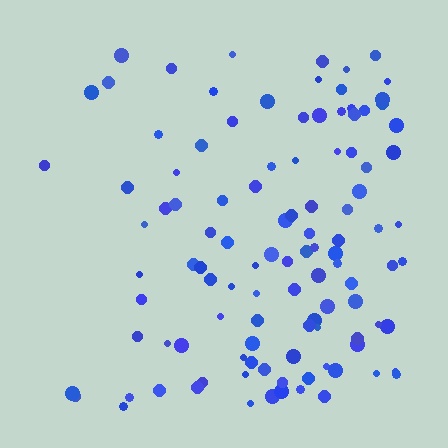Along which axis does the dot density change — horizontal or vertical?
Horizontal.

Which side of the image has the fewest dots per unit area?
The left.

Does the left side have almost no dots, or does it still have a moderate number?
Still a moderate number, just noticeably fewer than the right.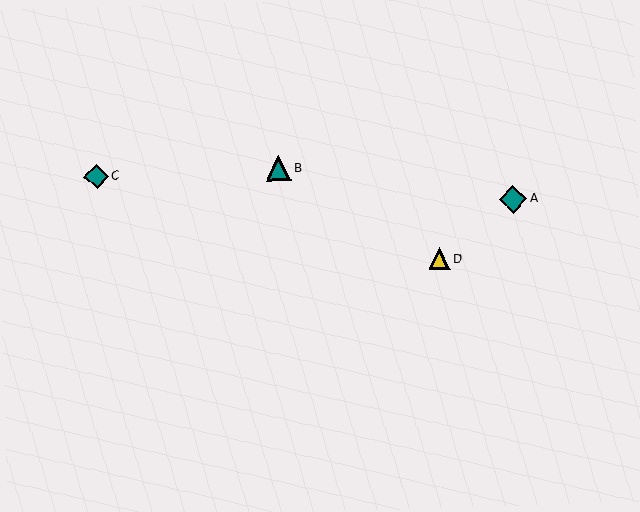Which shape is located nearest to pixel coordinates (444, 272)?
The yellow triangle (labeled D) at (439, 259) is nearest to that location.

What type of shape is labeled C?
Shape C is a teal diamond.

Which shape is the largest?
The teal diamond (labeled A) is the largest.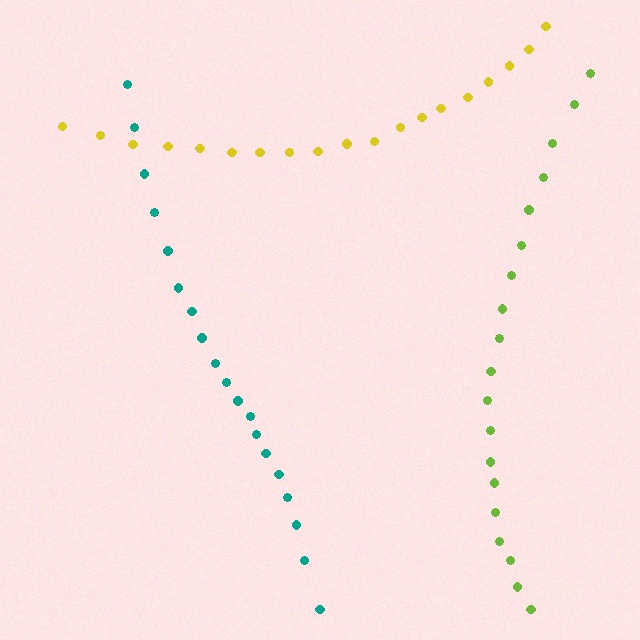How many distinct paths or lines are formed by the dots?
There are 3 distinct paths.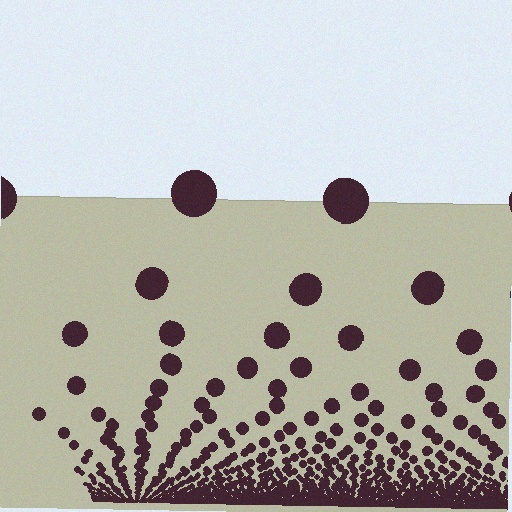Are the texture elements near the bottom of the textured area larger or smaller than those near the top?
Smaller. The gradient is inverted — elements near the bottom are smaller and denser.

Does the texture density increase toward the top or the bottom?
Density increases toward the bottom.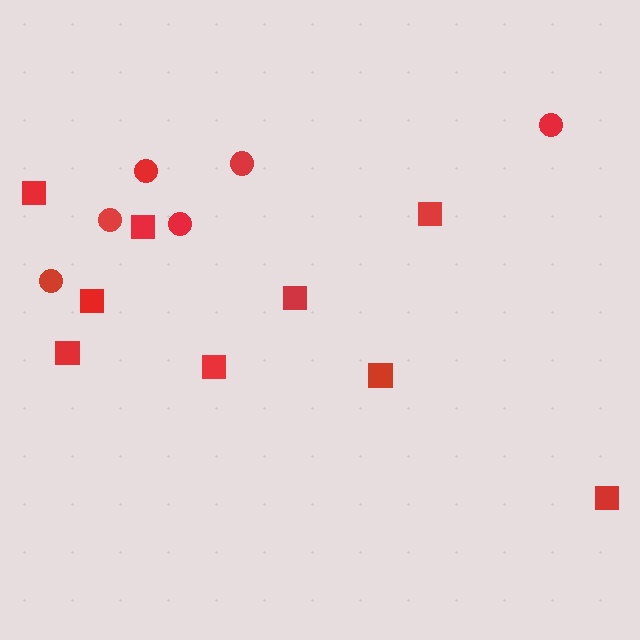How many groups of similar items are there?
There are 2 groups: one group of squares (9) and one group of circles (6).